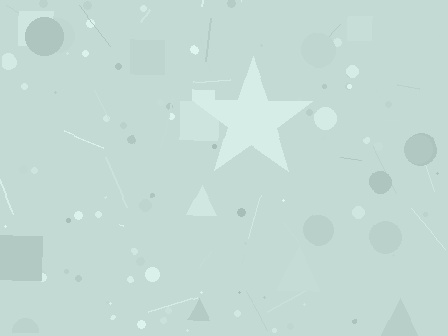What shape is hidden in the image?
A star is hidden in the image.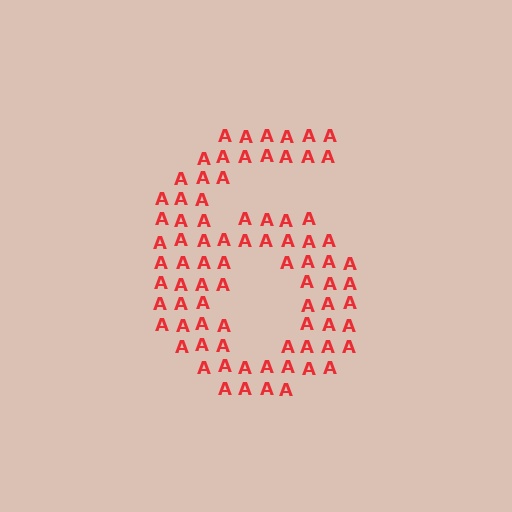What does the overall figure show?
The overall figure shows the digit 6.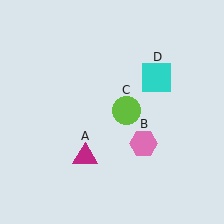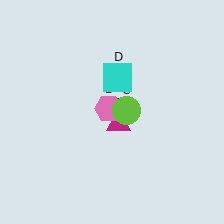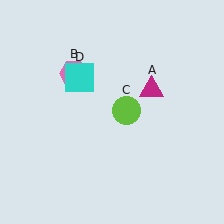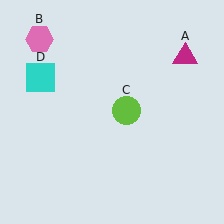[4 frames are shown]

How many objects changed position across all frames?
3 objects changed position: magenta triangle (object A), pink hexagon (object B), cyan square (object D).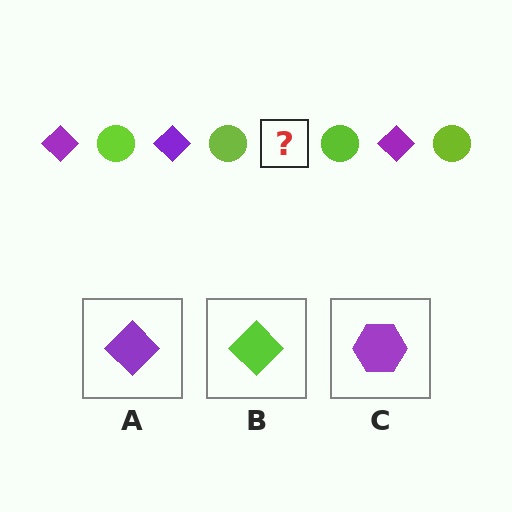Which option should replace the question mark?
Option A.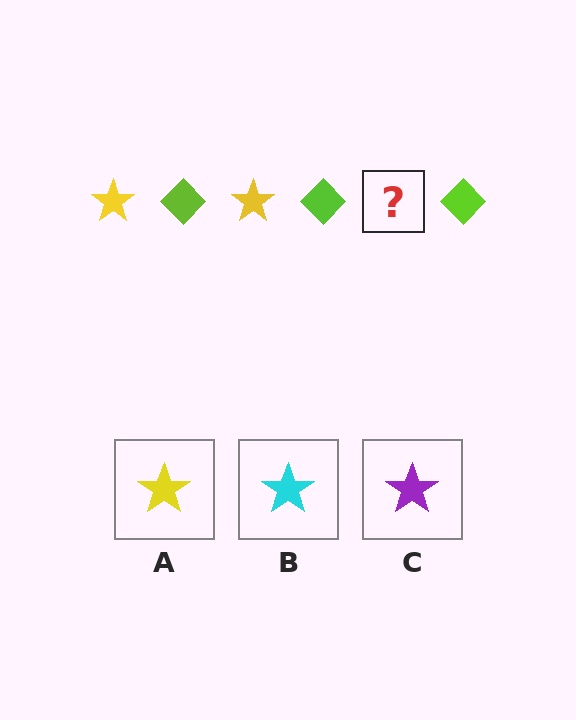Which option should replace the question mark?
Option A.